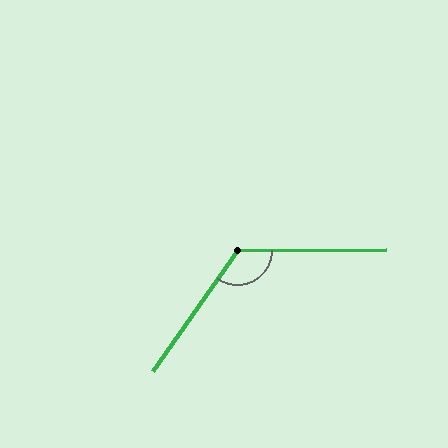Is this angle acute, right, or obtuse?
It is obtuse.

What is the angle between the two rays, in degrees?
Approximately 126 degrees.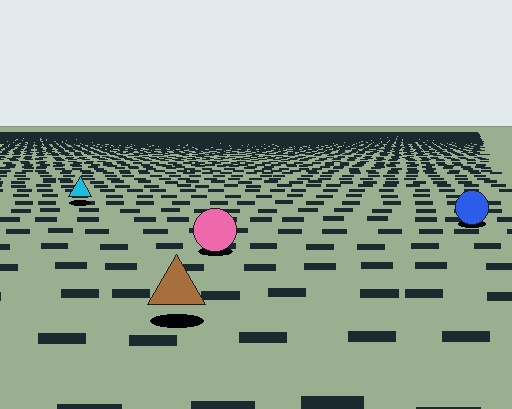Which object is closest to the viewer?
The brown triangle is closest. The texture marks near it are larger and more spread out.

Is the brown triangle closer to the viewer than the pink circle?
Yes. The brown triangle is closer — you can tell from the texture gradient: the ground texture is coarser near it.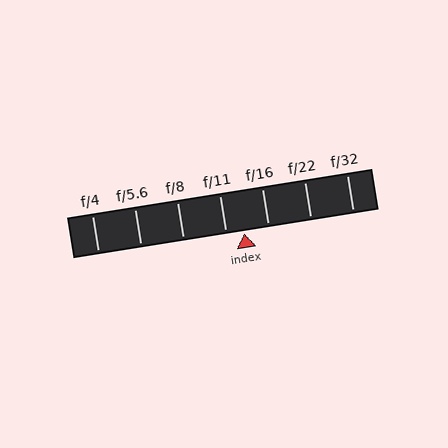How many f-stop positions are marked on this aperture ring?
There are 7 f-stop positions marked.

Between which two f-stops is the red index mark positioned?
The index mark is between f/11 and f/16.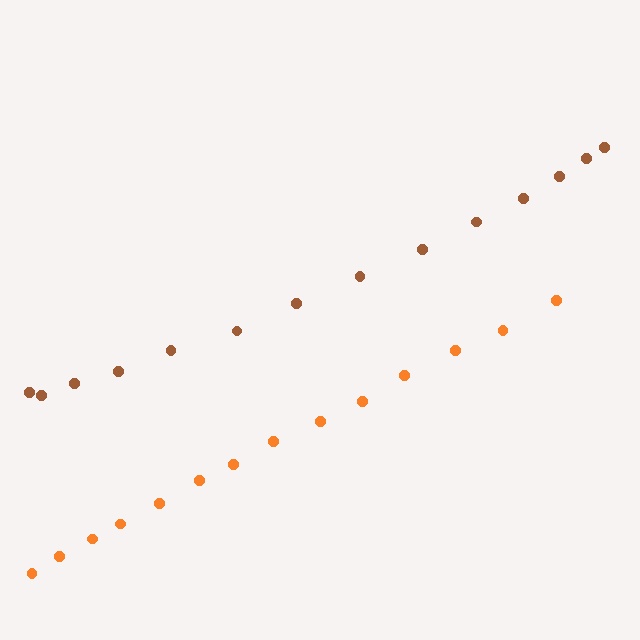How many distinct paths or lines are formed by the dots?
There are 2 distinct paths.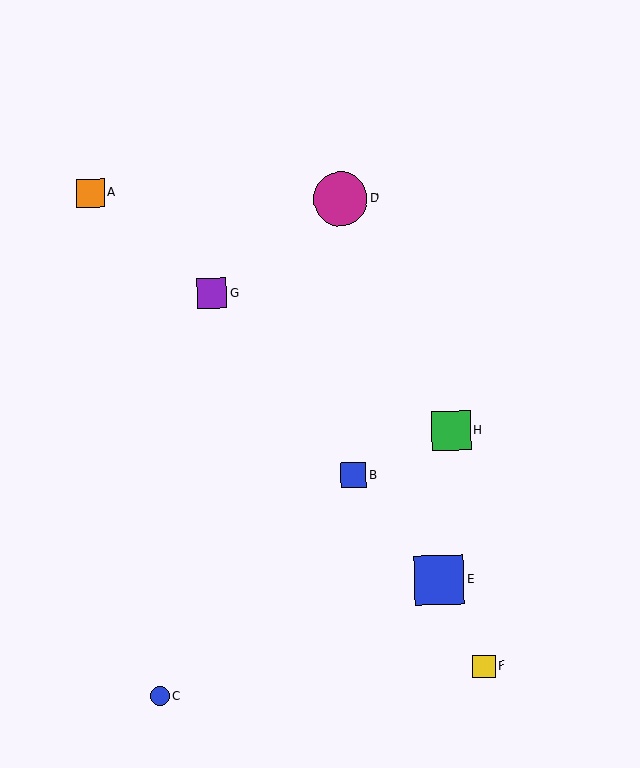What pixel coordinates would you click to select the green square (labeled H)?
Click at (451, 431) to select the green square H.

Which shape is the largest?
The magenta circle (labeled D) is the largest.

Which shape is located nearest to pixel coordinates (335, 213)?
The magenta circle (labeled D) at (340, 199) is nearest to that location.